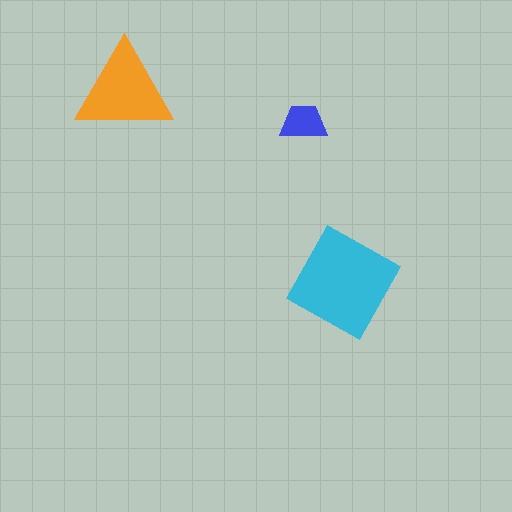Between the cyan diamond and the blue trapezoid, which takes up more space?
The cyan diamond.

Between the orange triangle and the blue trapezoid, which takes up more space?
The orange triangle.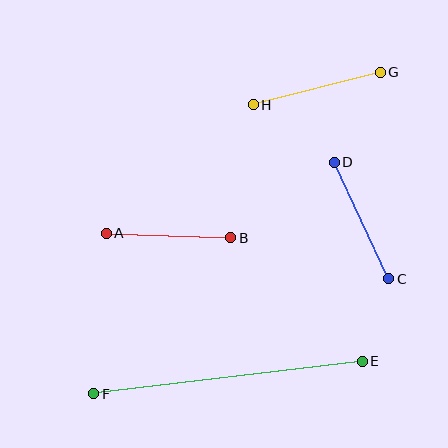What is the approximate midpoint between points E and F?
The midpoint is at approximately (228, 378) pixels.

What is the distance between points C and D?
The distance is approximately 129 pixels.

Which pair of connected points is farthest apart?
Points E and F are farthest apart.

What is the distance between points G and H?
The distance is approximately 131 pixels.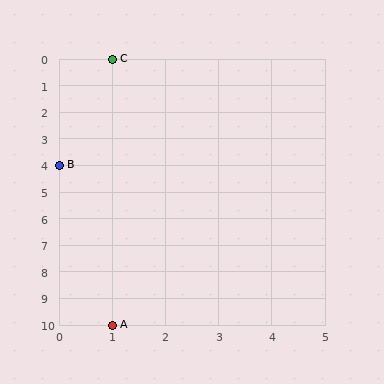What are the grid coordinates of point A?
Point A is at grid coordinates (1, 10).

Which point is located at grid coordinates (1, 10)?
Point A is at (1, 10).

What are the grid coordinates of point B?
Point B is at grid coordinates (0, 4).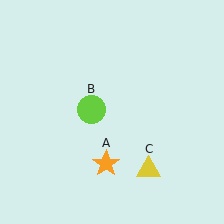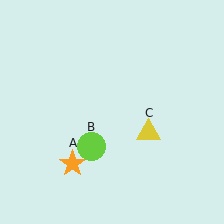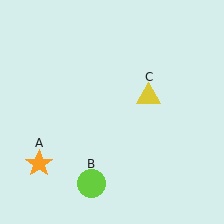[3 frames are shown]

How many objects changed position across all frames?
3 objects changed position: orange star (object A), lime circle (object B), yellow triangle (object C).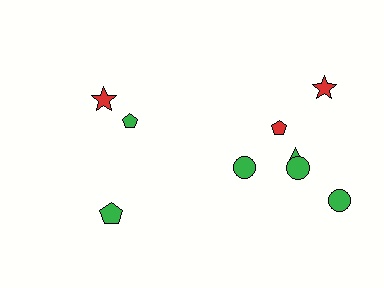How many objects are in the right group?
There are 6 objects.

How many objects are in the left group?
There are 3 objects.